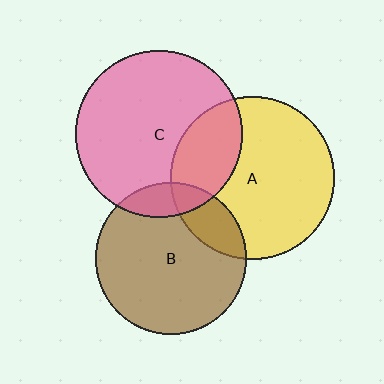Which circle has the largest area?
Circle C (pink).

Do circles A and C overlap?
Yes.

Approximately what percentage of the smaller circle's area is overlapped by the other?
Approximately 25%.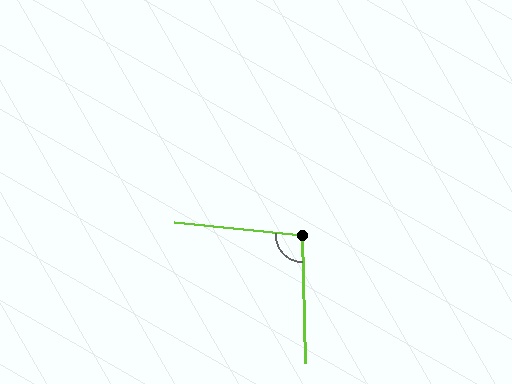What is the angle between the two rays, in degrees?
Approximately 97 degrees.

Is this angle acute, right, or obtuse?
It is obtuse.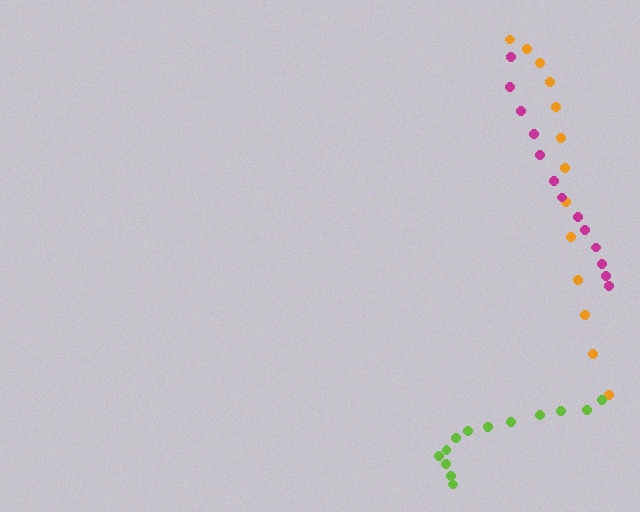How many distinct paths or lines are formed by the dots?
There are 3 distinct paths.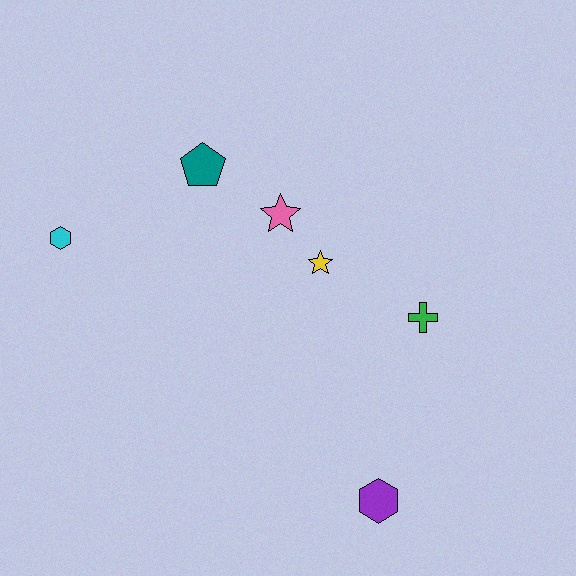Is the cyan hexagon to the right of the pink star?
No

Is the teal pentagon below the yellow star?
No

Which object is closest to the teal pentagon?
The pink star is closest to the teal pentagon.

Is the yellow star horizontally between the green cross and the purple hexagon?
No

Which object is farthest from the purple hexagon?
The cyan hexagon is farthest from the purple hexagon.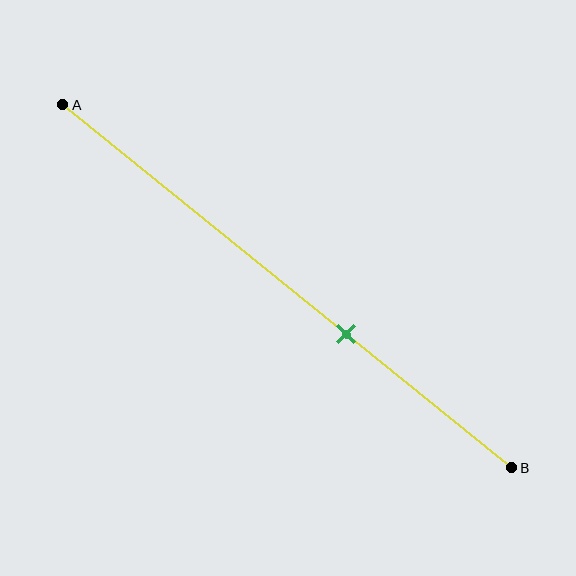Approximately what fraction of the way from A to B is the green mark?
The green mark is approximately 65% of the way from A to B.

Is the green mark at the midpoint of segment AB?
No, the mark is at about 65% from A, not at the 50% midpoint.